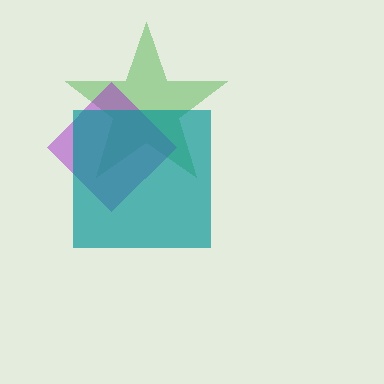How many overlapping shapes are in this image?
There are 3 overlapping shapes in the image.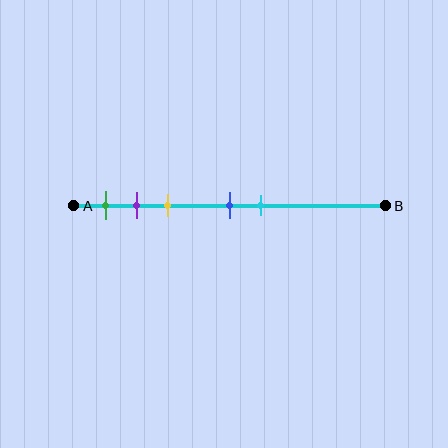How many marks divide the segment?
There are 5 marks dividing the segment.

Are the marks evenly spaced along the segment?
No, the marks are not evenly spaced.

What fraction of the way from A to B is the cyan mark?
The cyan mark is approximately 60% (0.6) of the way from A to B.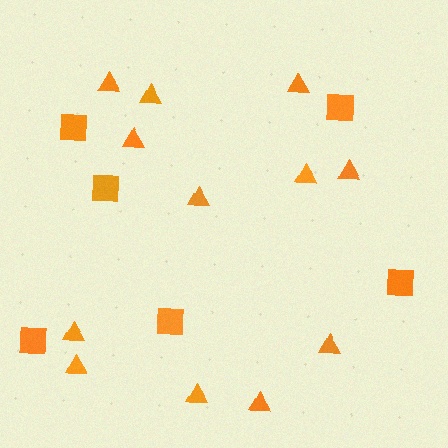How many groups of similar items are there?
There are 2 groups: one group of squares (6) and one group of triangles (12).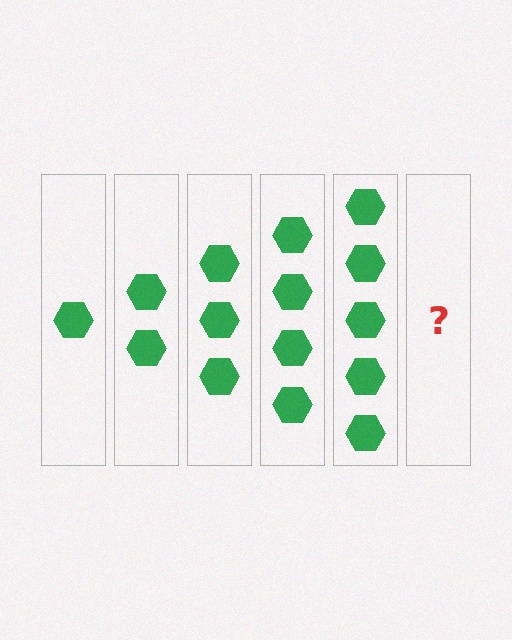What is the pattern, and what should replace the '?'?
The pattern is that each step adds one more hexagon. The '?' should be 6 hexagons.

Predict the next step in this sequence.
The next step is 6 hexagons.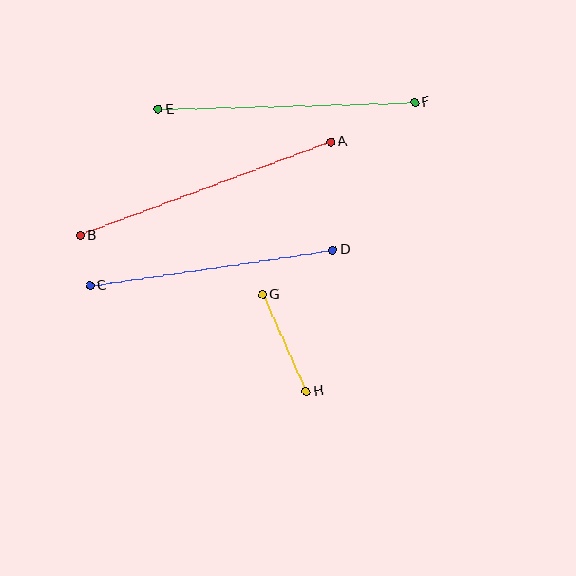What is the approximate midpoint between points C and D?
The midpoint is at approximately (212, 268) pixels.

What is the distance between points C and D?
The distance is approximately 246 pixels.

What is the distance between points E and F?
The distance is approximately 257 pixels.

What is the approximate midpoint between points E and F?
The midpoint is at approximately (286, 106) pixels.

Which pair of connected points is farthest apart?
Points A and B are farthest apart.